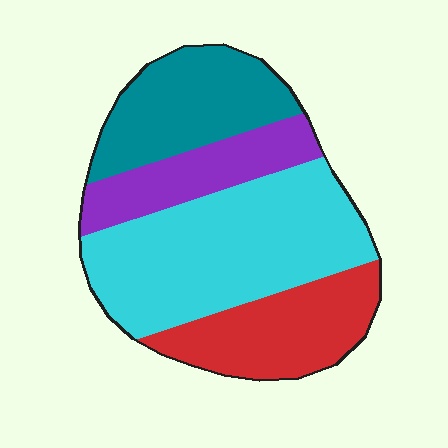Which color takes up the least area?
Purple, at roughly 15%.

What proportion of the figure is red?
Red takes up less than a quarter of the figure.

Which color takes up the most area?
Cyan, at roughly 40%.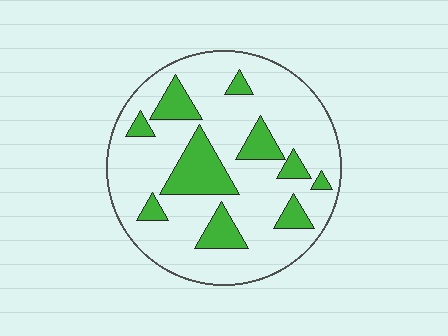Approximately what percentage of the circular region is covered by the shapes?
Approximately 20%.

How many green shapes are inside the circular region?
10.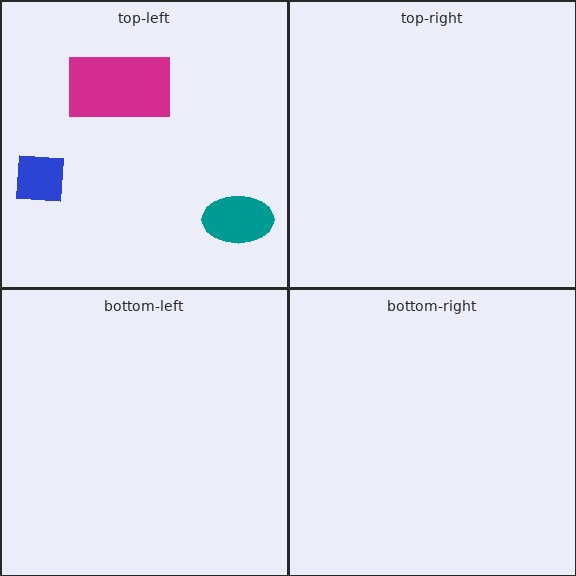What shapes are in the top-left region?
The teal ellipse, the blue square, the magenta rectangle.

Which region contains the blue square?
The top-left region.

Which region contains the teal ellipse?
The top-left region.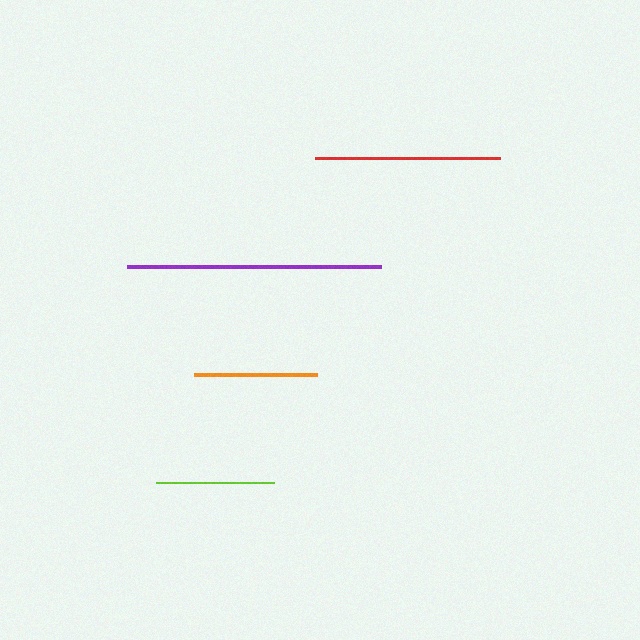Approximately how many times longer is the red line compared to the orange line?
The red line is approximately 1.5 times the length of the orange line.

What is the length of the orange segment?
The orange segment is approximately 123 pixels long.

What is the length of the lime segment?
The lime segment is approximately 118 pixels long.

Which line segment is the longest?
The purple line is the longest at approximately 254 pixels.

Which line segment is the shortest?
The lime line is the shortest at approximately 118 pixels.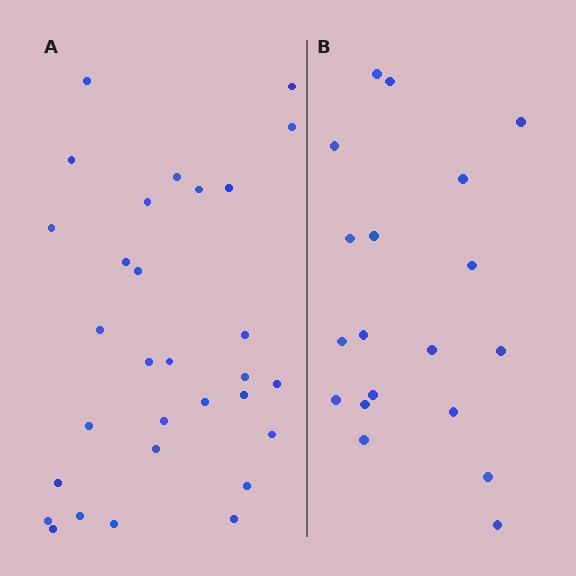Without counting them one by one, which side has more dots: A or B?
Region A (the left region) has more dots.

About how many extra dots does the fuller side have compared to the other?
Region A has roughly 12 or so more dots than region B.